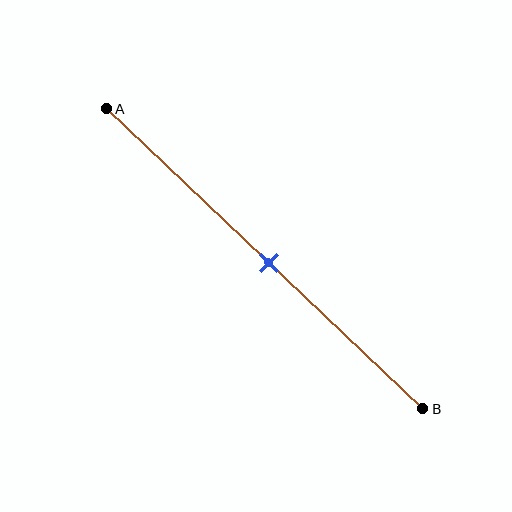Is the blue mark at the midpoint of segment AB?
Yes, the mark is approximately at the midpoint.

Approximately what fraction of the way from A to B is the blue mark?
The blue mark is approximately 50% of the way from A to B.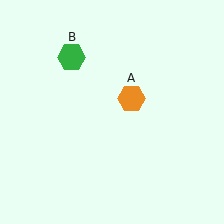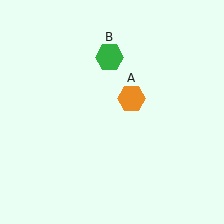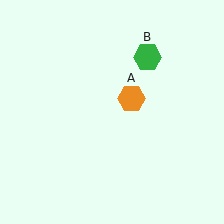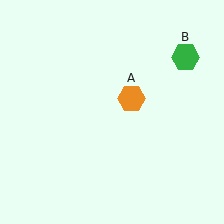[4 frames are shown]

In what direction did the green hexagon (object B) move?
The green hexagon (object B) moved right.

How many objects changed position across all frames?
1 object changed position: green hexagon (object B).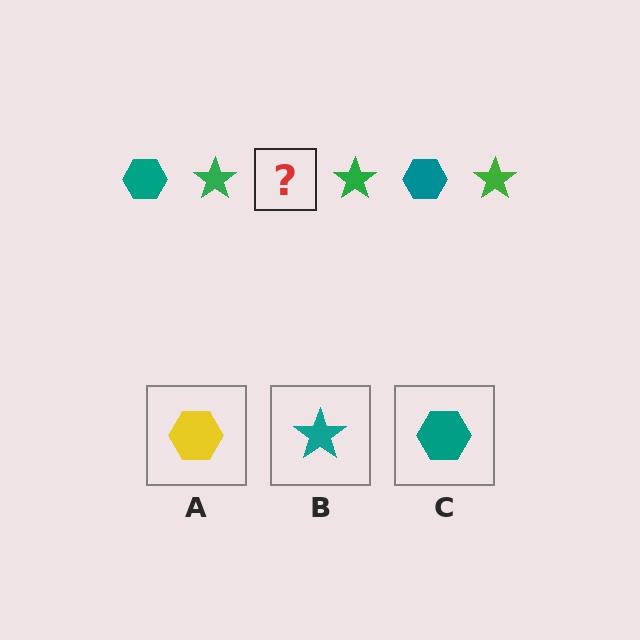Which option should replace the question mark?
Option C.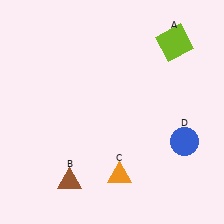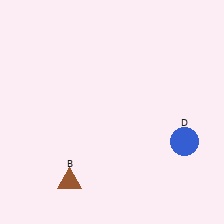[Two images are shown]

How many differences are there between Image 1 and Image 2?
There are 2 differences between the two images.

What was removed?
The lime square (A), the orange triangle (C) were removed in Image 2.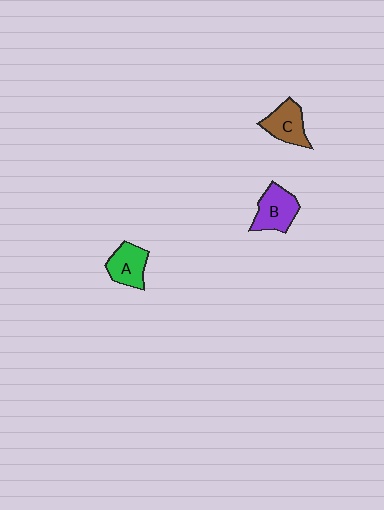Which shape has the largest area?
Shape B (purple).